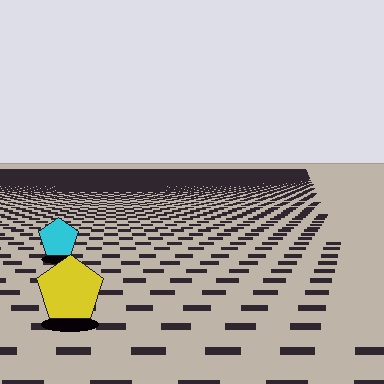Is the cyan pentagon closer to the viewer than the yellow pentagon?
No. The yellow pentagon is closer — you can tell from the texture gradient: the ground texture is coarser near it.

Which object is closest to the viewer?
The yellow pentagon is closest. The texture marks near it are larger and more spread out.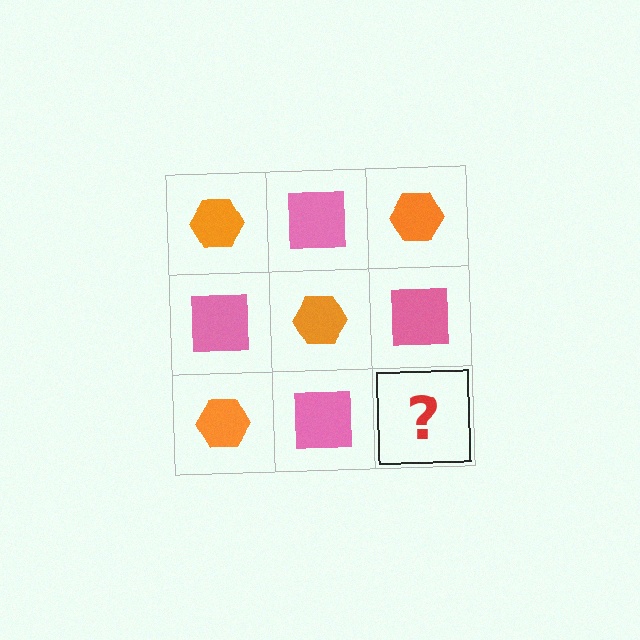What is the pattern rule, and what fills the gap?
The rule is that it alternates orange hexagon and pink square in a checkerboard pattern. The gap should be filled with an orange hexagon.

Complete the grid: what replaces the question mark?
The question mark should be replaced with an orange hexagon.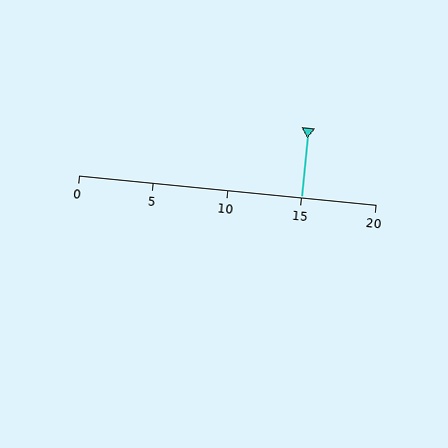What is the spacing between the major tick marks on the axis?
The major ticks are spaced 5 apart.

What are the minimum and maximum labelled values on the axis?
The axis runs from 0 to 20.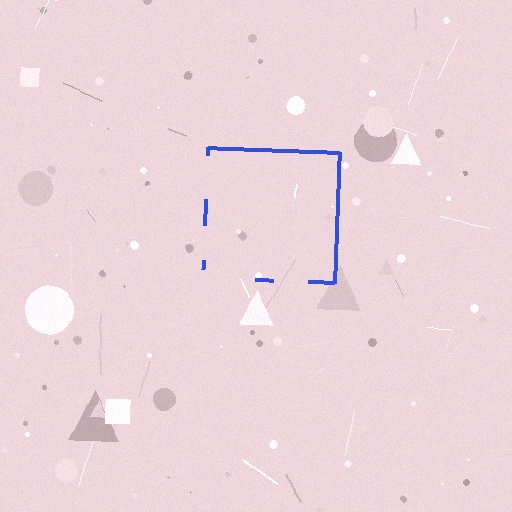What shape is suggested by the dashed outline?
The dashed outline suggests a square.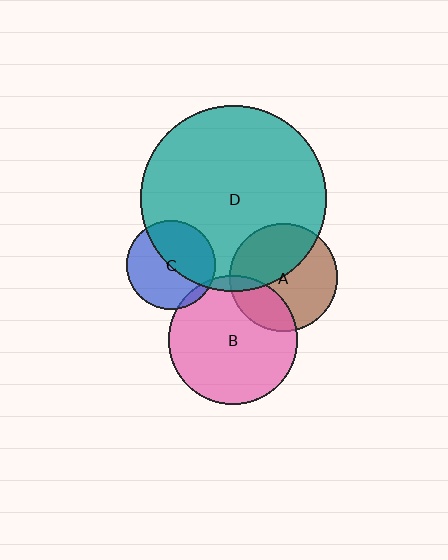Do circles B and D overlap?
Yes.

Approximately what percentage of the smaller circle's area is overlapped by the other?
Approximately 5%.